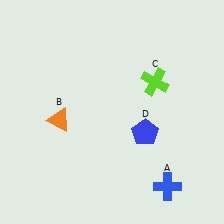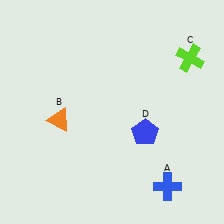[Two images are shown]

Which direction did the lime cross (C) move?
The lime cross (C) moved right.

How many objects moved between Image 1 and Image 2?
1 object moved between the two images.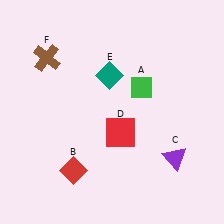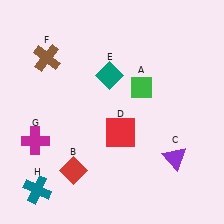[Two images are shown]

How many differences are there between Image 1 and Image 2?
There are 2 differences between the two images.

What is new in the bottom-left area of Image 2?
A magenta cross (G) was added in the bottom-left area of Image 2.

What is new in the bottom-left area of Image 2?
A teal cross (H) was added in the bottom-left area of Image 2.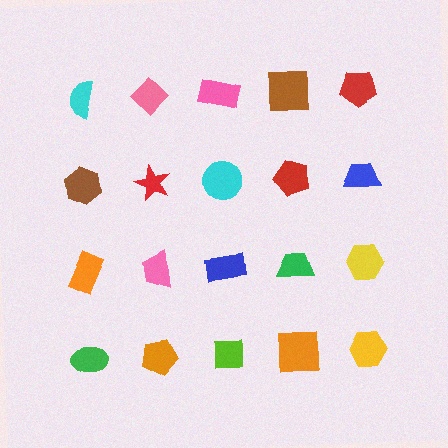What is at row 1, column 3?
A pink rectangle.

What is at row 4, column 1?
A green ellipse.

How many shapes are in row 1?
5 shapes.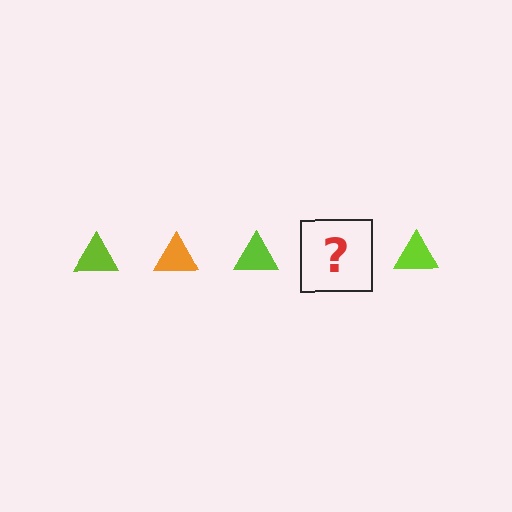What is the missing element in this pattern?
The missing element is an orange triangle.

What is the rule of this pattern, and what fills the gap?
The rule is that the pattern cycles through lime, orange triangles. The gap should be filled with an orange triangle.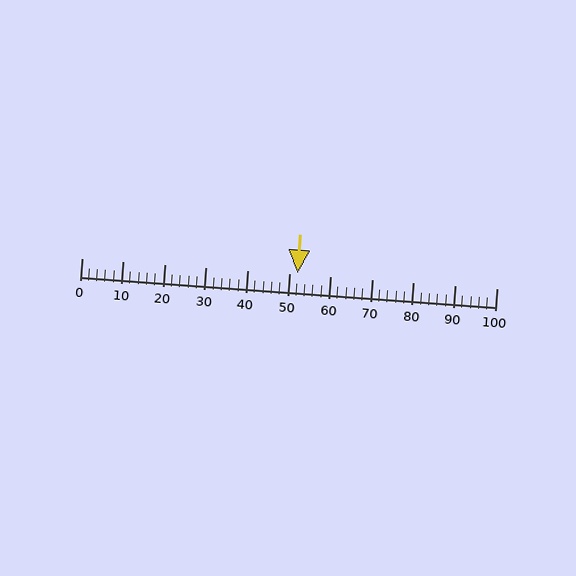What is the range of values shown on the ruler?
The ruler shows values from 0 to 100.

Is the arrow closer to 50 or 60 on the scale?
The arrow is closer to 50.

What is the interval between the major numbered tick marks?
The major tick marks are spaced 10 units apart.